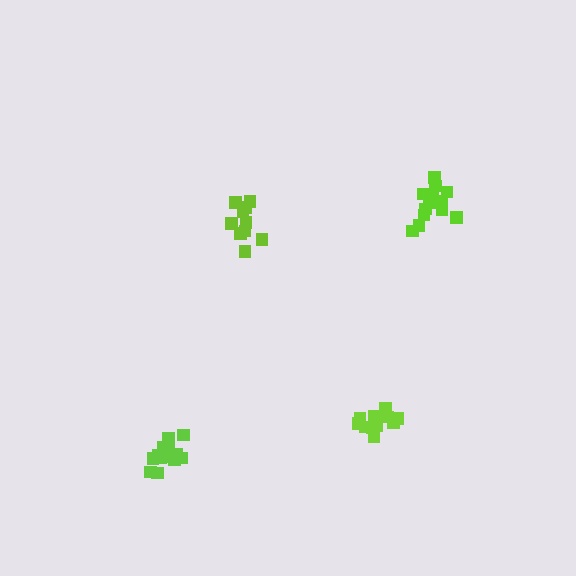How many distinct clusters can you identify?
There are 4 distinct clusters.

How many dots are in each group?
Group 1: 14 dots, Group 2: 13 dots, Group 3: 12 dots, Group 4: 10 dots (49 total).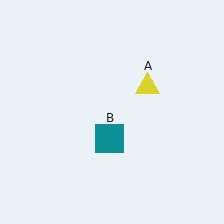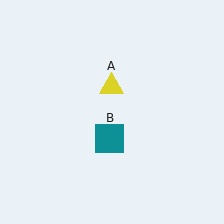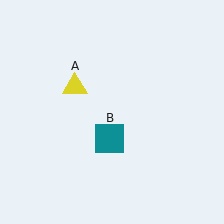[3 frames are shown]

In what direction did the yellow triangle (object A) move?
The yellow triangle (object A) moved left.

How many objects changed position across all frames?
1 object changed position: yellow triangle (object A).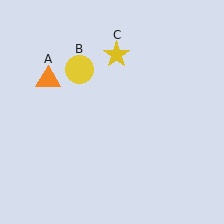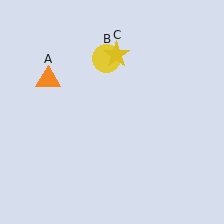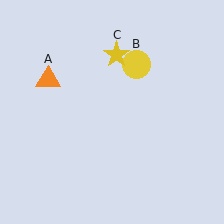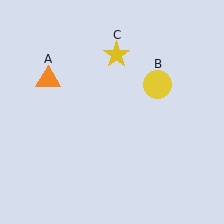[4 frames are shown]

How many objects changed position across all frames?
1 object changed position: yellow circle (object B).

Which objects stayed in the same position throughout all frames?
Orange triangle (object A) and yellow star (object C) remained stationary.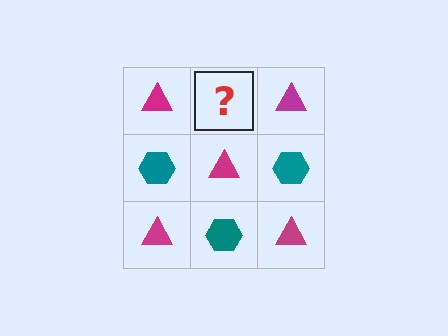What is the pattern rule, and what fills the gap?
The rule is that it alternates magenta triangle and teal hexagon in a checkerboard pattern. The gap should be filled with a teal hexagon.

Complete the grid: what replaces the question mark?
The question mark should be replaced with a teal hexagon.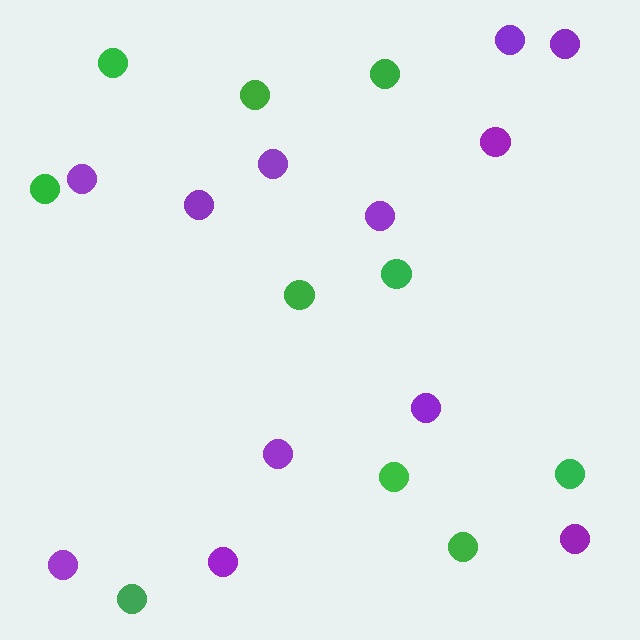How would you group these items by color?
There are 2 groups: one group of green circles (10) and one group of purple circles (12).